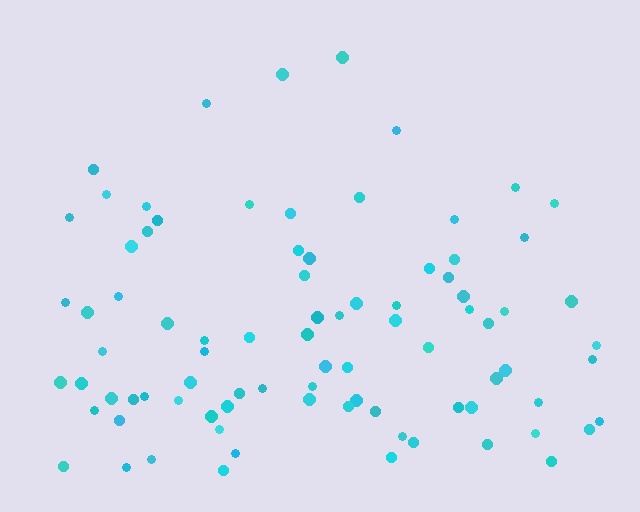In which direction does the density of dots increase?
From top to bottom, with the bottom side densest.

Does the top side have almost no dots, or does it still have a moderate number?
Still a moderate number, just noticeably fewer than the bottom.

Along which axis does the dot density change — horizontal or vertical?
Vertical.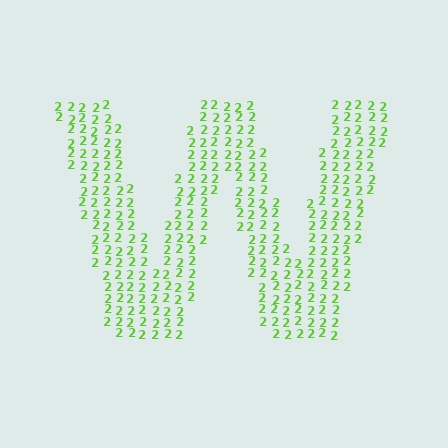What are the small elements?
The small elements are digit 2's.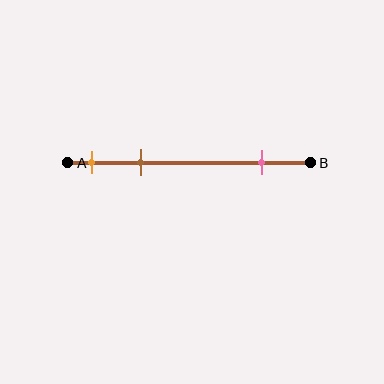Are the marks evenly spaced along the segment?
No, the marks are not evenly spaced.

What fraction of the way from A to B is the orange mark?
The orange mark is approximately 10% (0.1) of the way from A to B.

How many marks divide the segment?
There are 3 marks dividing the segment.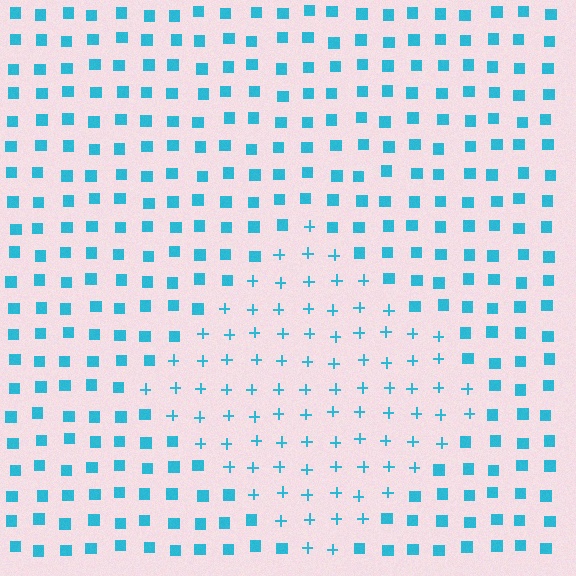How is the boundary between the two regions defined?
The boundary is defined by a change in element shape: plus signs inside vs. squares outside. All elements share the same color and spacing.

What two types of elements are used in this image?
The image uses plus signs inside the diamond region and squares outside it.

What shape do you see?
I see a diamond.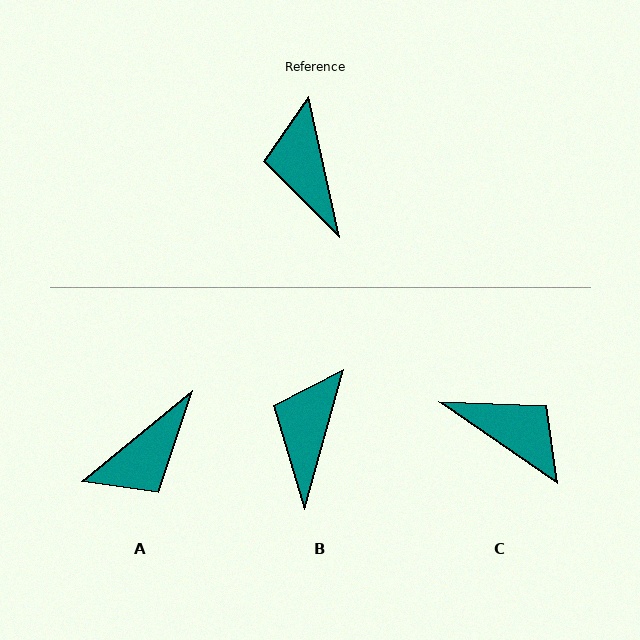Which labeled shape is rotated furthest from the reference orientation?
C, about 137 degrees away.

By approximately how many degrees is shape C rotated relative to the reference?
Approximately 137 degrees clockwise.